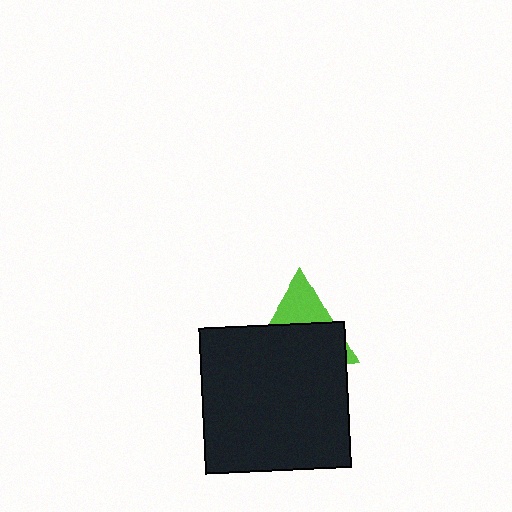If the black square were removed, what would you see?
You would see the complete lime triangle.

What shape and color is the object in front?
The object in front is a black square.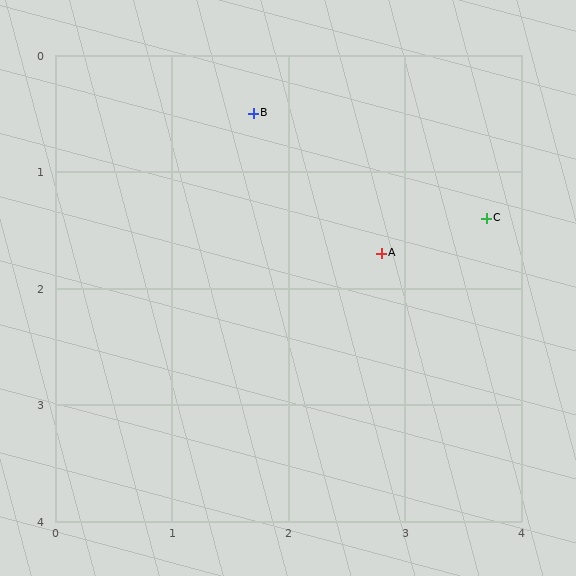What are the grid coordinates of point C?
Point C is at approximately (3.7, 1.4).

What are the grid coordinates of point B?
Point B is at approximately (1.7, 0.5).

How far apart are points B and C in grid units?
Points B and C are about 2.2 grid units apart.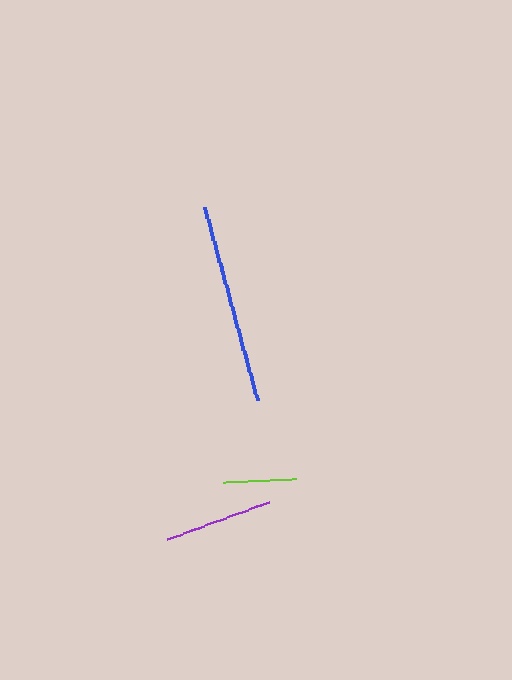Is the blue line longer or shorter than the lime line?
The blue line is longer than the lime line.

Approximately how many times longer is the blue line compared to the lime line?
The blue line is approximately 2.7 times the length of the lime line.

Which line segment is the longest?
The blue line is the longest at approximately 200 pixels.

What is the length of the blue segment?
The blue segment is approximately 200 pixels long.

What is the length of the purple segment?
The purple segment is approximately 109 pixels long.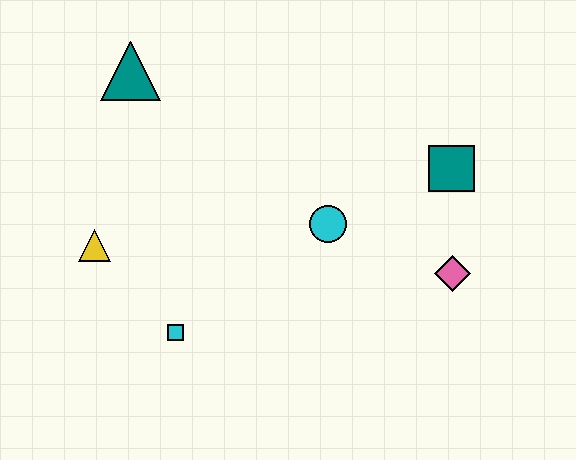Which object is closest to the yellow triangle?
The cyan square is closest to the yellow triangle.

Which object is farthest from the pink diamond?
The teal triangle is farthest from the pink diamond.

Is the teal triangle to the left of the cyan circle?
Yes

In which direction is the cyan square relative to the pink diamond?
The cyan square is to the left of the pink diamond.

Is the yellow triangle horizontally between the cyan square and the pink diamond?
No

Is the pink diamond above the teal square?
No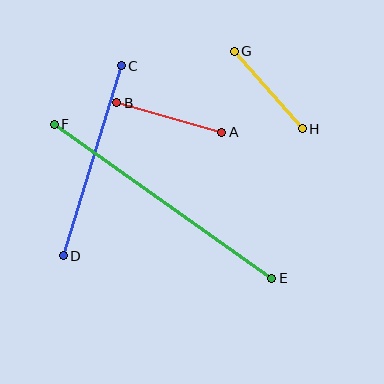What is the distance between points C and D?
The distance is approximately 199 pixels.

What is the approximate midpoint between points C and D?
The midpoint is at approximately (92, 161) pixels.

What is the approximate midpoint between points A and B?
The midpoint is at approximately (169, 118) pixels.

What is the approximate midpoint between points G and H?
The midpoint is at approximately (268, 90) pixels.